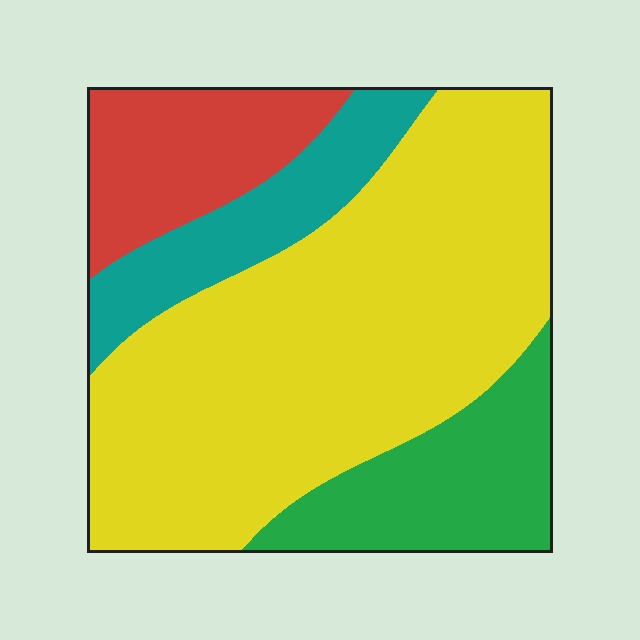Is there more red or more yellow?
Yellow.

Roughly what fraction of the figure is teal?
Teal covers roughly 15% of the figure.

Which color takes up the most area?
Yellow, at roughly 60%.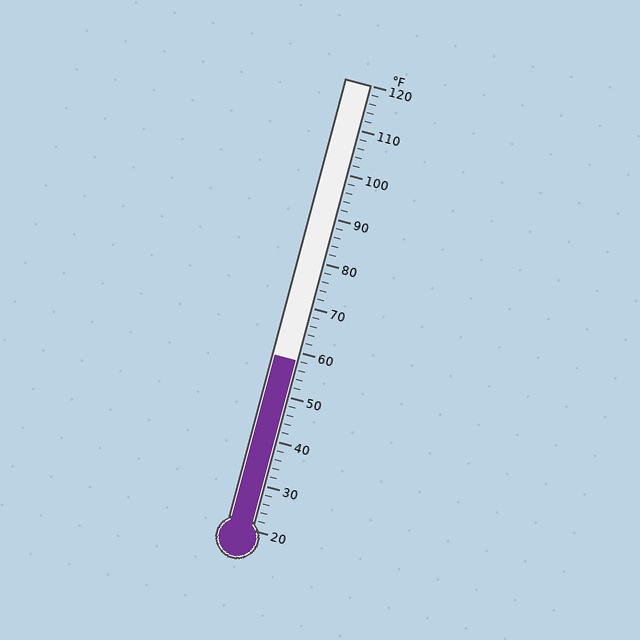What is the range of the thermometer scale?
The thermometer scale ranges from 20°F to 120°F.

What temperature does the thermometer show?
The thermometer shows approximately 58°F.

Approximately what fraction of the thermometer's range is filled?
The thermometer is filled to approximately 40% of its range.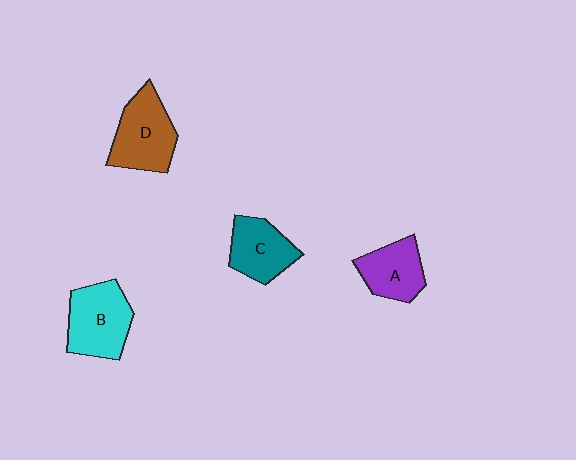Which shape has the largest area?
Shape B (cyan).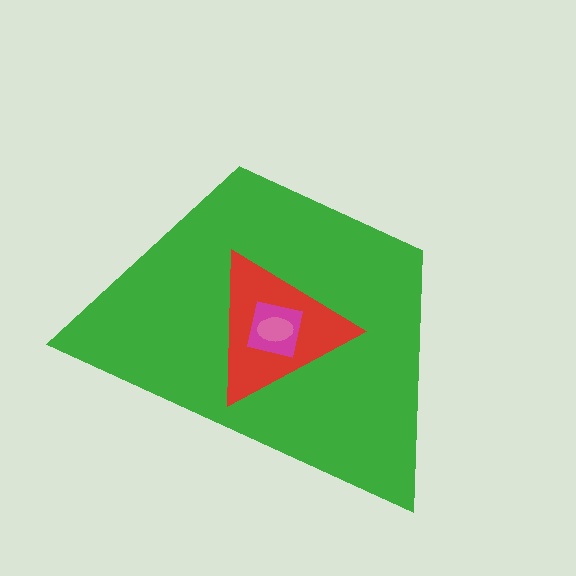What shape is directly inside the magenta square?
The pink ellipse.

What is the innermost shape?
The pink ellipse.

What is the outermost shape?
The green trapezoid.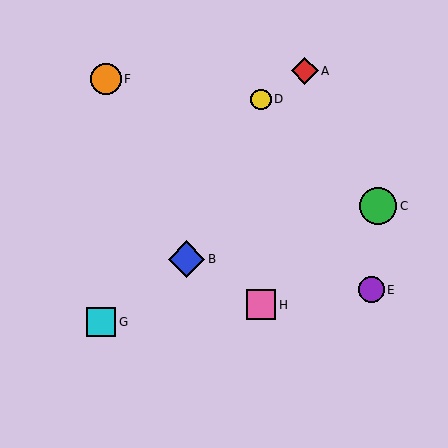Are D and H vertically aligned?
Yes, both are at x≈261.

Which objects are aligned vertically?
Objects D, H are aligned vertically.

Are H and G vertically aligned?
No, H is at x≈261 and G is at x≈101.